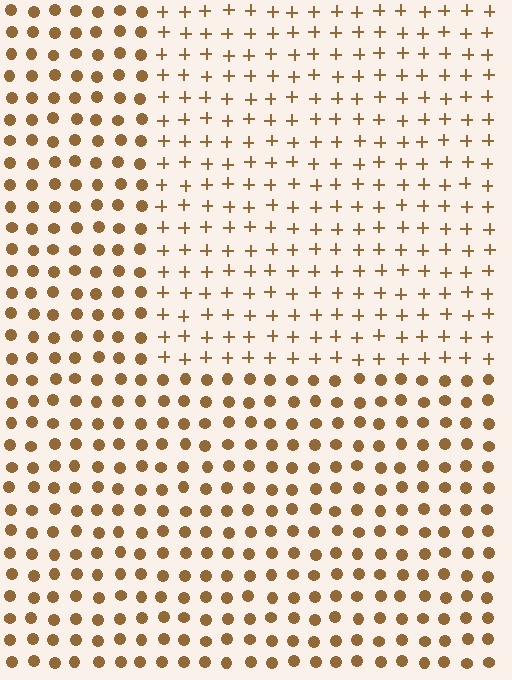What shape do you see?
I see a rectangle.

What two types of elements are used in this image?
The image uses plus signs inside the rectangle region and circles outside it.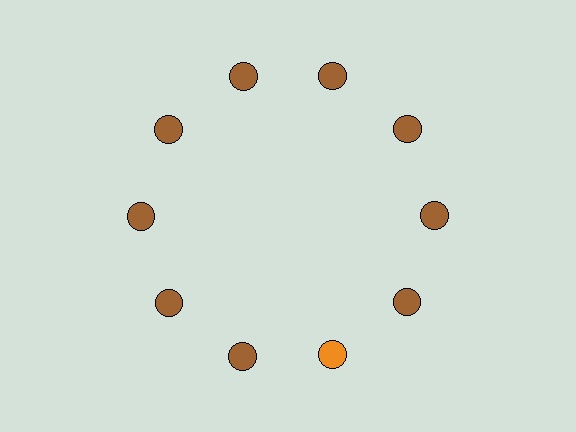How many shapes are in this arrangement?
There are 10 shapes arranged in a ring pattern.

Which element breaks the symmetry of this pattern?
The orange circle at roughly the 5 o'clock position breaks the symmetry. All other shapes are brown circles.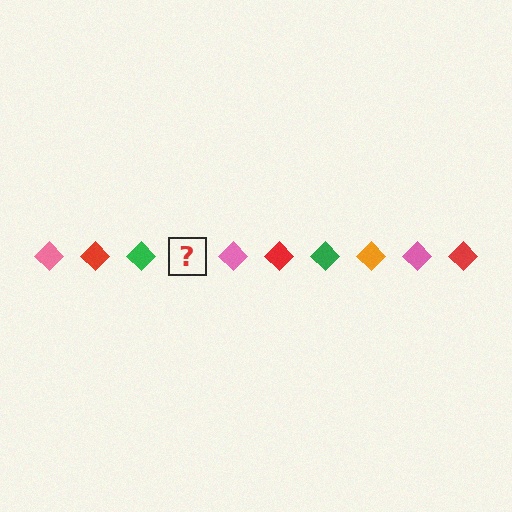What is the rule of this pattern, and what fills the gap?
The rule is that the pattern cycles through pink, red, green, orange diamonds. The gap should be filled with an orange diamond.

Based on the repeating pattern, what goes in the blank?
The blank should be an orange diamond.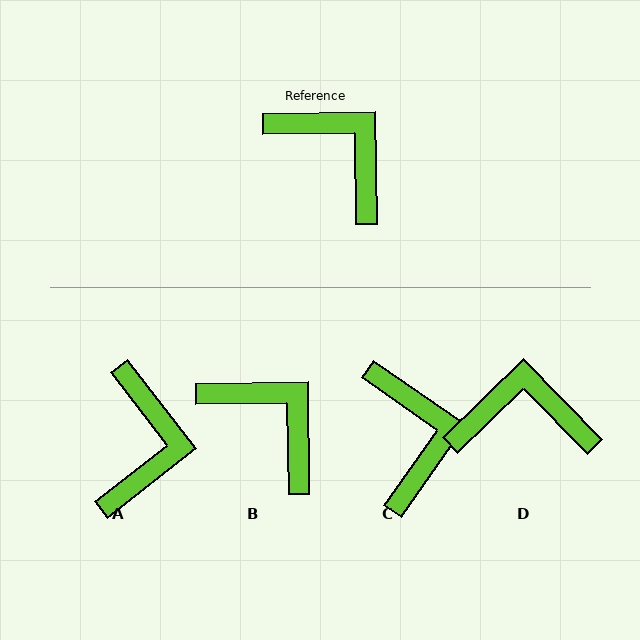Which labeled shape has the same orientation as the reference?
B.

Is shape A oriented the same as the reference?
No, it is off by about 53 degrees.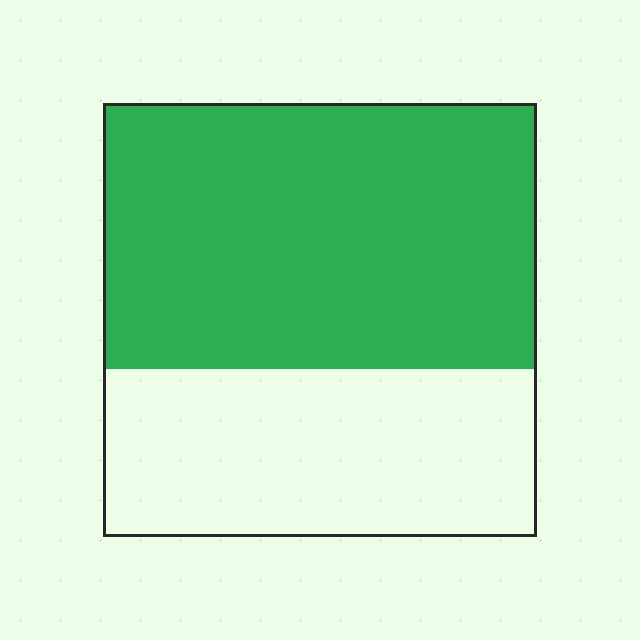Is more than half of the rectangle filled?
Yes.